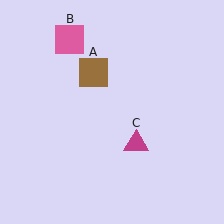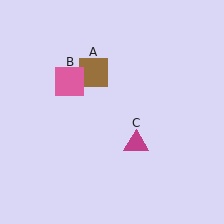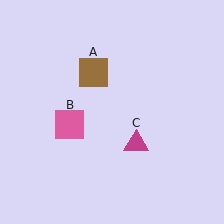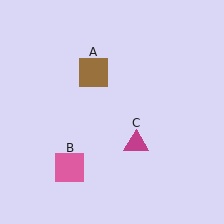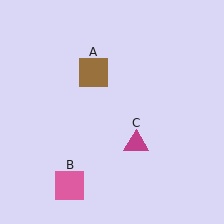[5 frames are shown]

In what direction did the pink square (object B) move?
The pink square (object B) moved down.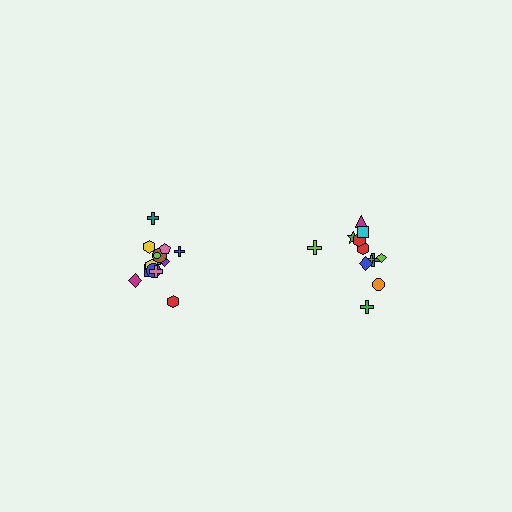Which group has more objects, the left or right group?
The left group.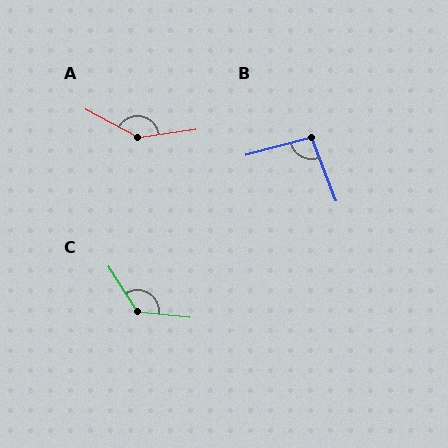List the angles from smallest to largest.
B (96°), C (128°), A (144°).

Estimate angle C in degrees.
Approximately 128 degrees.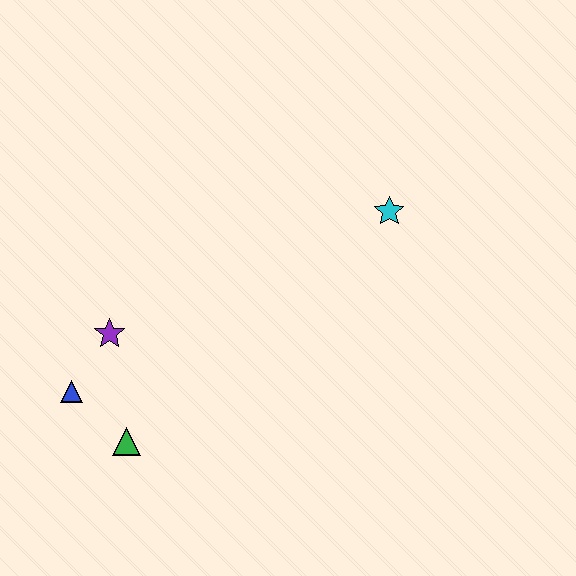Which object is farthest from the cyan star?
The blue triangle is farthest from the cyan star.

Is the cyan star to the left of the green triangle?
No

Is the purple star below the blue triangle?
No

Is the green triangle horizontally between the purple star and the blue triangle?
No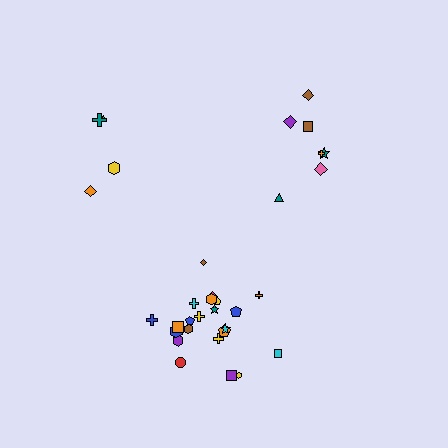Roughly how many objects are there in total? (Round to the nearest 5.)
Roughly 35 objects in total.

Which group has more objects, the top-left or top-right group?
The top-right group.